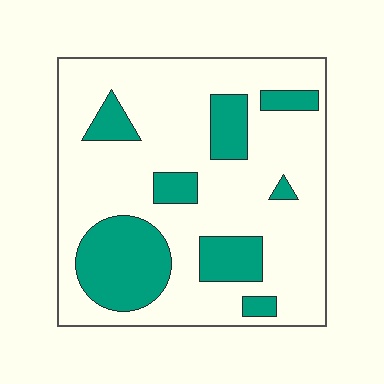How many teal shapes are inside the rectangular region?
8.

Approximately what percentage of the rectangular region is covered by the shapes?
Approximately 25%.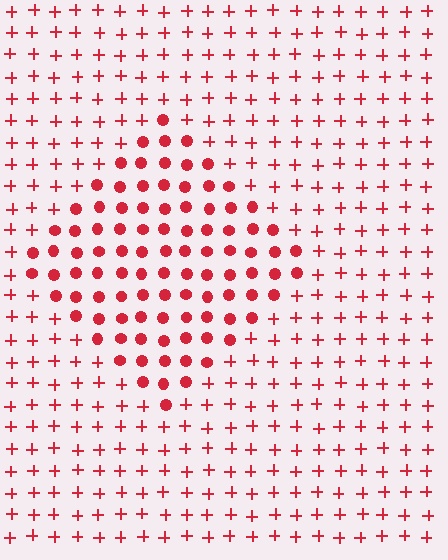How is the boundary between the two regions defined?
The boundary is defined by a change in element shape: circles inside vs. plus signs outside. All elements share the same color and spacing.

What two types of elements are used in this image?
The image uses circles inside the diamond region and plus signs outside it.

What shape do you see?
I see a diamond.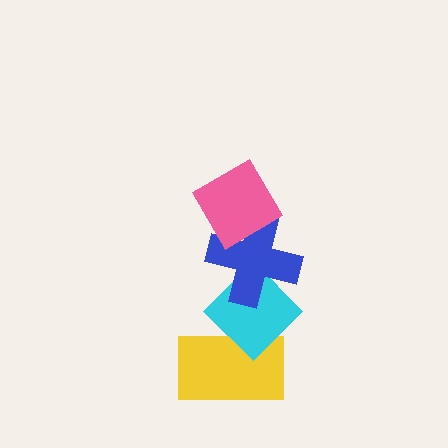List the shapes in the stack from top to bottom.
From top to bottom: the pink diamond, the blue cross, the cyan diamond, the yellow rectangle.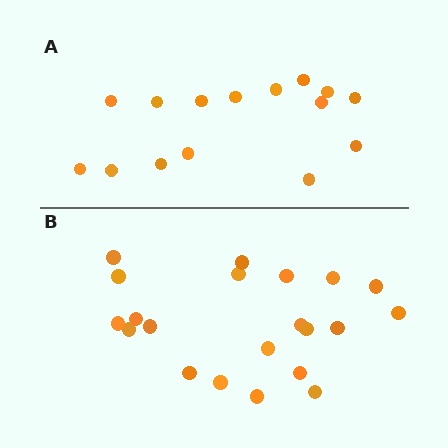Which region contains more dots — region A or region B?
Region B (the bottom region) has more dots.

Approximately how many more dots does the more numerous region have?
Region B has about 6 more dots than region A.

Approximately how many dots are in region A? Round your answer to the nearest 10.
About 20 dots. (The exact count is 15, which rounds to 20.)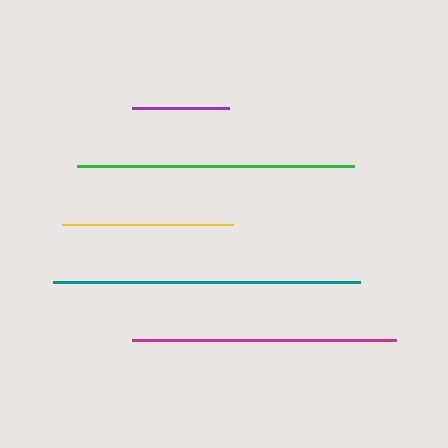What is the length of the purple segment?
The purple segment is approximately 97 pixels long.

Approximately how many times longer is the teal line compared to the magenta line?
The teal line is approximately 1.2 times the length of the magenta line.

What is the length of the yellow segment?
The yellow segment is approximately 170 pixels long.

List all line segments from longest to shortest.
From longest to shortest: teal, green, magenta, yellow, purple.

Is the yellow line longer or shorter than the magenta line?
The magenta line is longer than the yellow line.